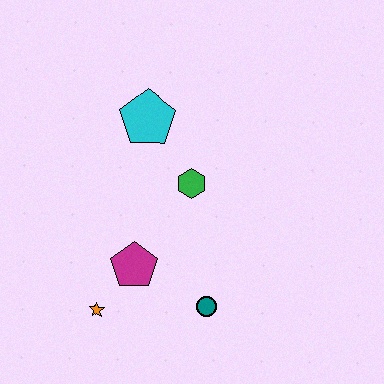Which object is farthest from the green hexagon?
The orange star is farthest from the green hexagon.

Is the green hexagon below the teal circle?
No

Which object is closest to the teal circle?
The magenta pentagon is closest to the teal circle.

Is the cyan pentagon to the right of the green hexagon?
No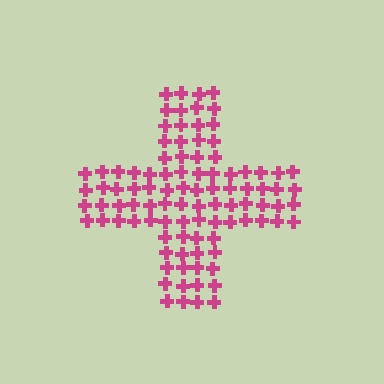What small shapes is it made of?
It is made of small crosses.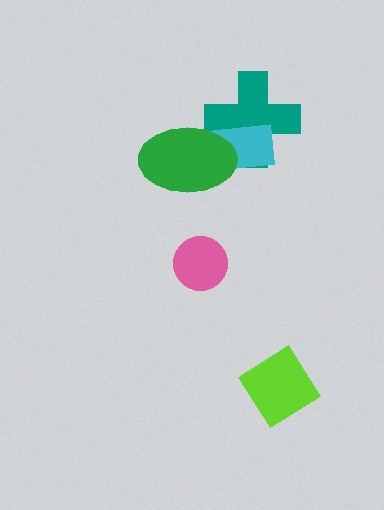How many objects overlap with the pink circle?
0 objects overlap with the pink circle.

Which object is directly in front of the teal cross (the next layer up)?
The cyan rectangle is directly in front of the teal cross.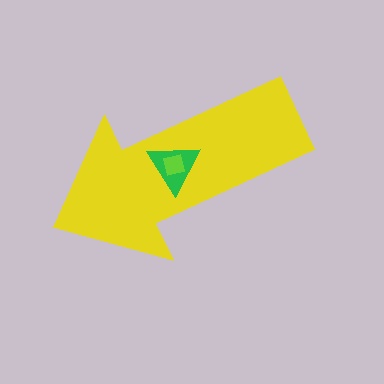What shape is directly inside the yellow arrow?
The green triangle.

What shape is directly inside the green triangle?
The lime square.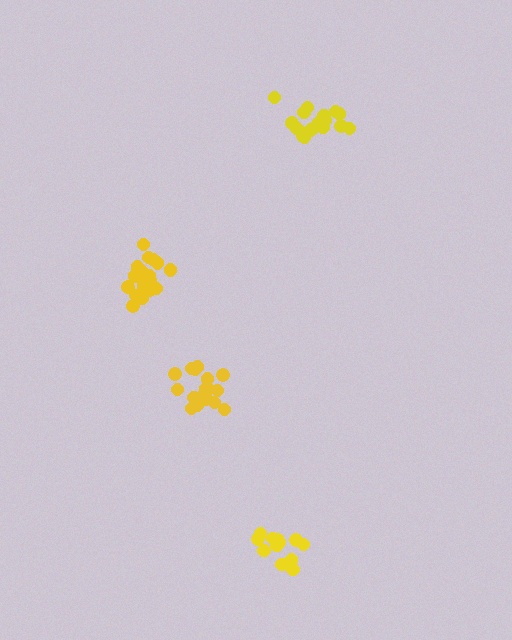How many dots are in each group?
Group 1: 20 dots, Group 2: 18 dots, Group 3: 19 dots, Group 4: 15 dots (72 total).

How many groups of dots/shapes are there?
There are 4 groups.